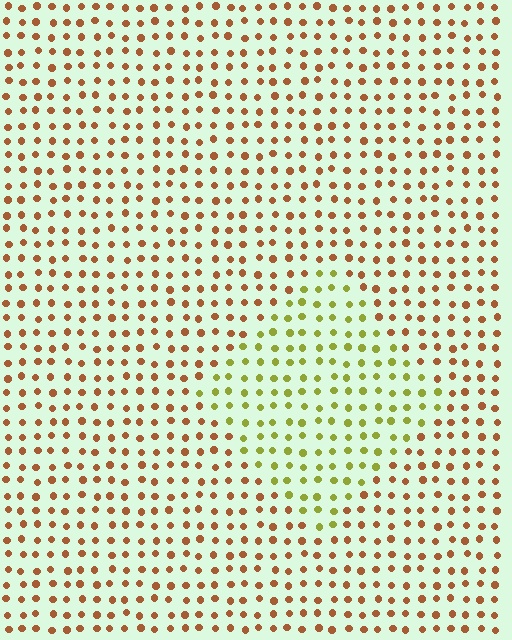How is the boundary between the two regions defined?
The boundary is defined purely by a slight shift in hue (about 51 degrees). Spacing, size, and orientation are identical on both sides.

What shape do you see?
I see a diamond.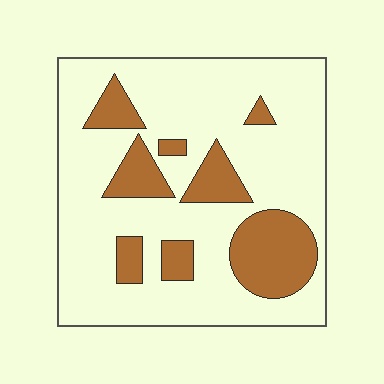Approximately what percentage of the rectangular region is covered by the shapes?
Approximately 25%.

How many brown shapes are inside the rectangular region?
8.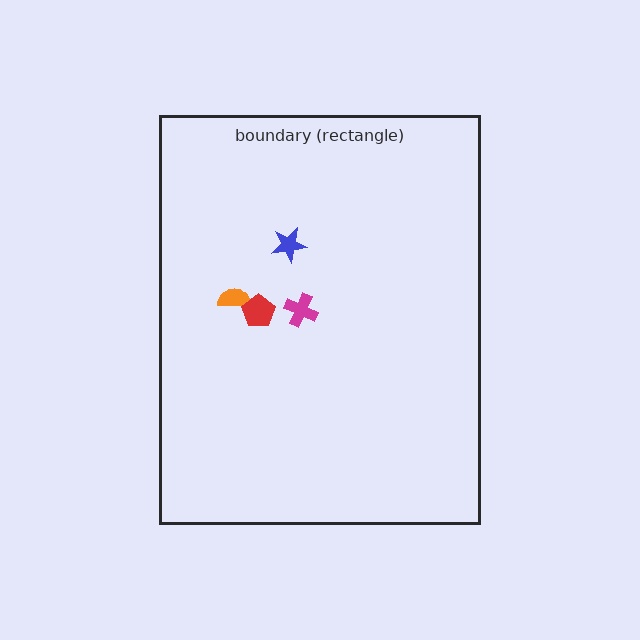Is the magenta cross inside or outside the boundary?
Inside.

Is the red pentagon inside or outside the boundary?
Inside.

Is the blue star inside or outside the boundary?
Inside.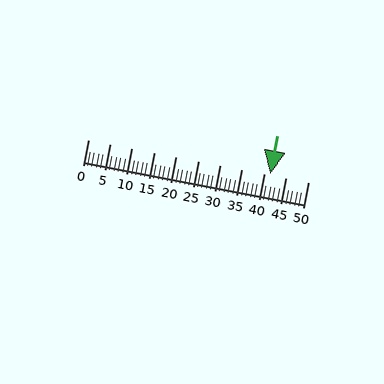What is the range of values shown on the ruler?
The ruler shows values from 0 to 50.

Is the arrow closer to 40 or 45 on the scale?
The arrow is closer to 40.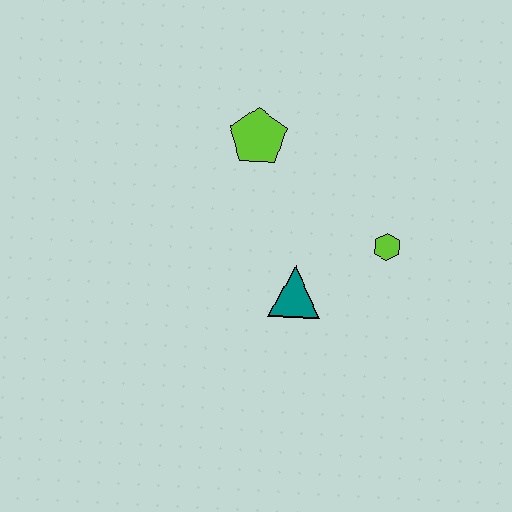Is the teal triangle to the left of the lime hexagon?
Yes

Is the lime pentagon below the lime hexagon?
No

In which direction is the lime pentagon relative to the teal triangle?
The lime pentagon is above the teal triangle.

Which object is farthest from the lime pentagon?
The lime hexagon is farthest from the lime pentagon.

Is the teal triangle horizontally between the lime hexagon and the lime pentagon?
Yes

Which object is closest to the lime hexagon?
The teal triangle is closest to the lime hexagon.